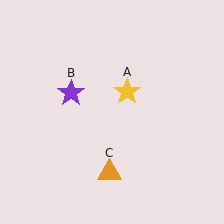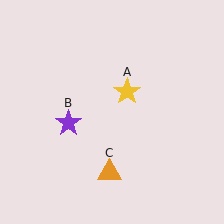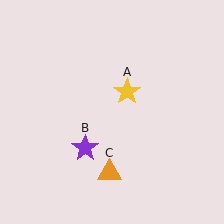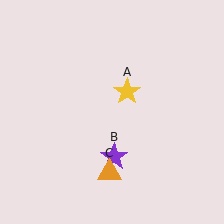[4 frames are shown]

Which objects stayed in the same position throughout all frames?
Yellow star (object A) and orange triangle (object C) remained stationary.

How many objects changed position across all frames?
1 object changed position: purple star (object B).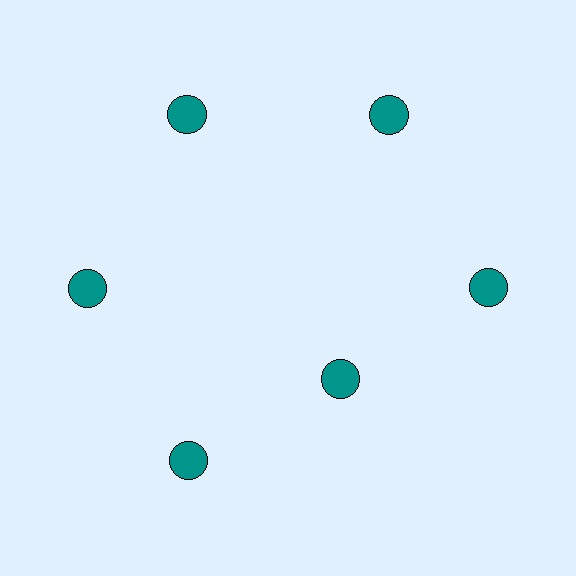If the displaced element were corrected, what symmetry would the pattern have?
It would have 6-fold rotational symmetry — the pattern would map onto itself every 60 degrees.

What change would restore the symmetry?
The symmetry would be restored by moving it outward, back onto the ring so that all 6 circles sit at equal angles and equal distance from the center.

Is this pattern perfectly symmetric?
No. The 6 teal circles are arranged in a ring, but one element near the 5 o'clock position is pulled inward toward the center, breaking the 6-fold rotational symmetry.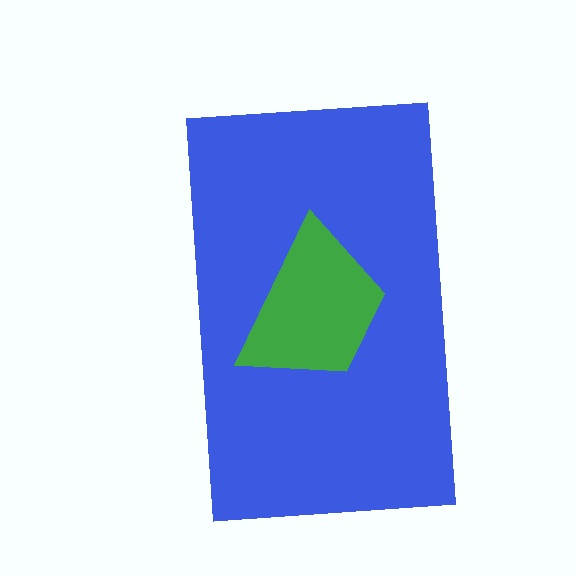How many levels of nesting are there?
2.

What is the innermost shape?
The green trapezoid.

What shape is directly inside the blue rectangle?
The green trapezoid.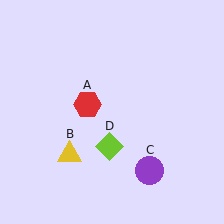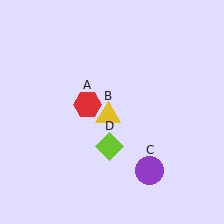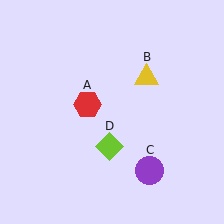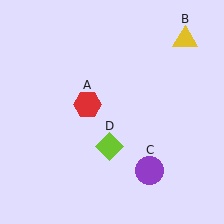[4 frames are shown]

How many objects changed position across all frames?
1 object changed position: yellow triangle (object B).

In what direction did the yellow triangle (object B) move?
The yellow triangle (object B) moved up and to the right.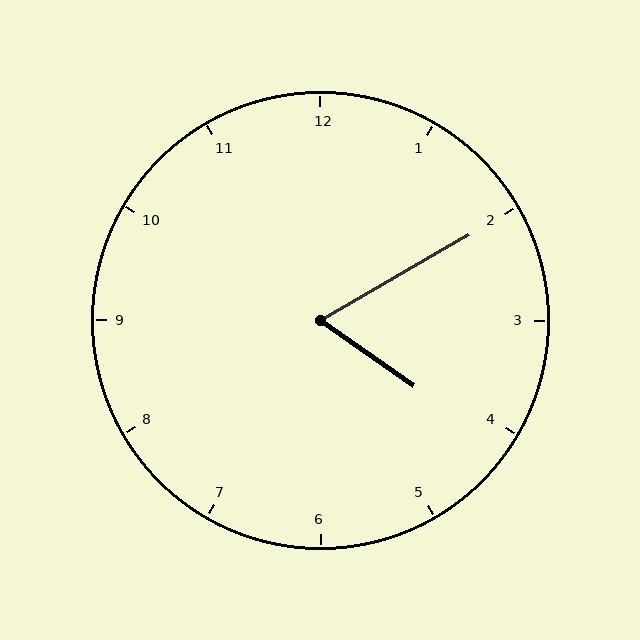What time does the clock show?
4:10.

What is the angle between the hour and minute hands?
Approximately 65 degrees.